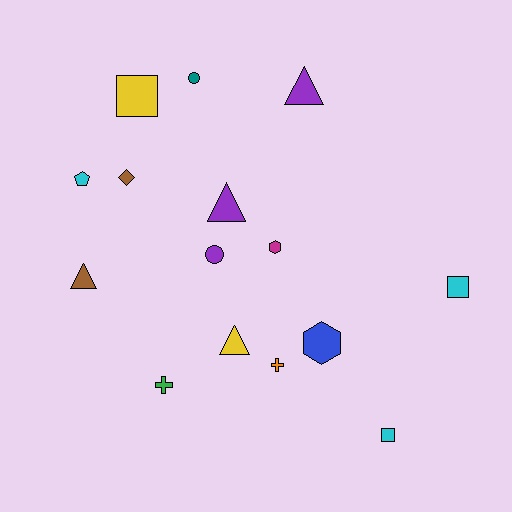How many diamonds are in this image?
There is 1 diamond.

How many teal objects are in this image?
There is 1 teal object.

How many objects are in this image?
There are 15 objects.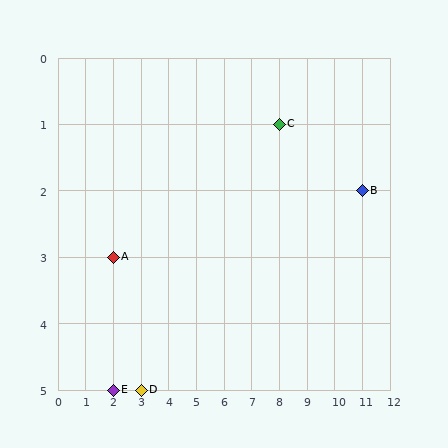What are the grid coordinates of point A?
Point A is at grid coordinates (2, 3).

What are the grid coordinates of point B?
Point B is at grid coordinates (11, 2).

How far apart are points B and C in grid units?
Points B and C are 3 columns and 1 row apart (about 3.2 grid units diagonally).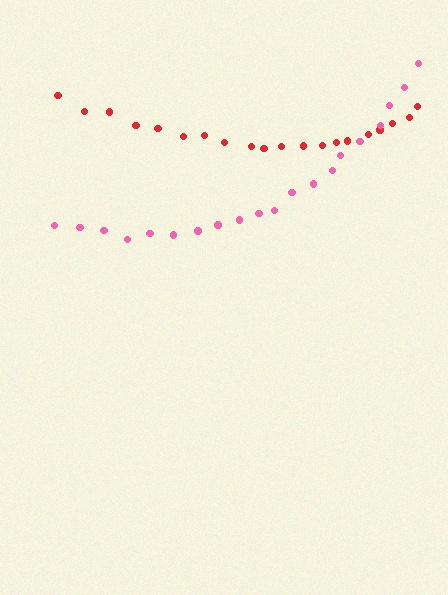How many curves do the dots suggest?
There are 2 distinct paths.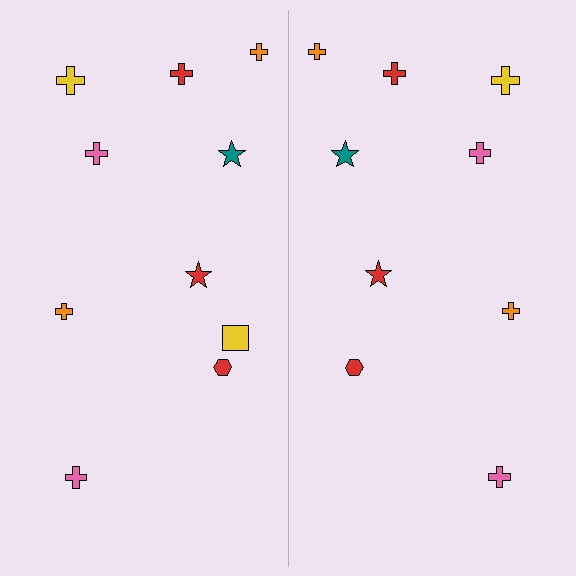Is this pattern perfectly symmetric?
No, the pattern is not perfectly symmetric. A yellow square is missing from the right side.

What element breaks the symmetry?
A yellow square is missing from the right side.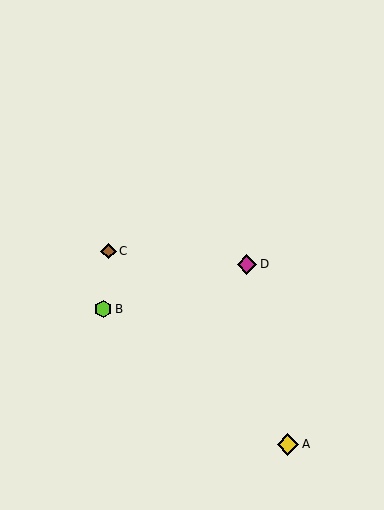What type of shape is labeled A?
Shape A is a yellow diamond.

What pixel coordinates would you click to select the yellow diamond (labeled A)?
Click at (288, 444) to select the yellow diamond A.